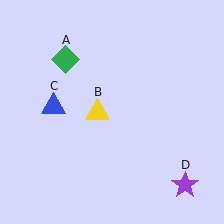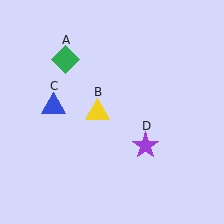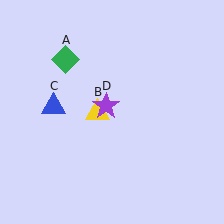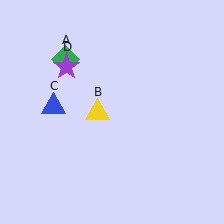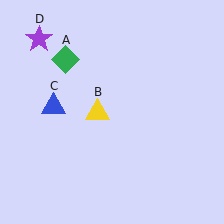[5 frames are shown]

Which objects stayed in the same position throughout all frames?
Green diamond (object A) and yellow triangle (object B) and blue triangle (object C) remained stationary.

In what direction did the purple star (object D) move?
The purple star (object D) moved up and to the left.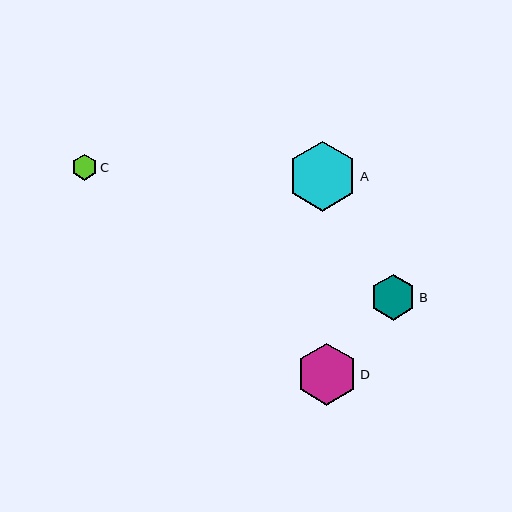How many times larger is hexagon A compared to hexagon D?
Hexagon A is approximately 1.1 times the size of hexagon D.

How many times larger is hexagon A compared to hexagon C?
Hexagon A is approximately 2.7 times the size of hexagon C.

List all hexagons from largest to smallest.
From largest to smallest: A, D, B, C.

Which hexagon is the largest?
Hexagon A is the largest with a size of approximately 70 pixels.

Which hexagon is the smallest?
Hexagon C is the smallest with a size of approximately 26 pixels.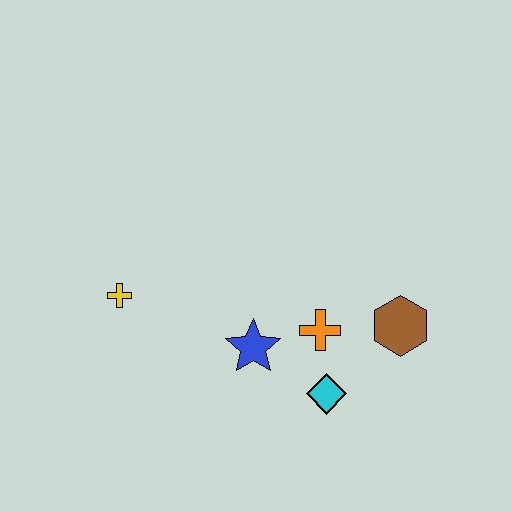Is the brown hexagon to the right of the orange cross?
Yes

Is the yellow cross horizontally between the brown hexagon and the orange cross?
No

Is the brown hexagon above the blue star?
Yes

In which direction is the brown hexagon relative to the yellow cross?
The brown hexagon is to the right of the yellow cross.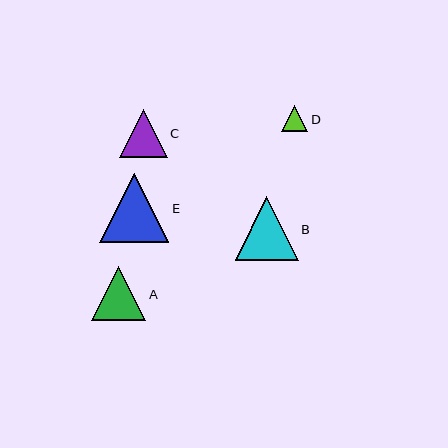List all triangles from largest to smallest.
From largest to smallest: E, B, A, C, D.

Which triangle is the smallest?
Triangle D is the smallest with a size of approximately 26 pixels.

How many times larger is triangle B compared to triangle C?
Triangle B is approximately 1.3 times the size of triangle C.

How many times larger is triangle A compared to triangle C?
Triangle A is approximately 1.1 times the size of triangle C.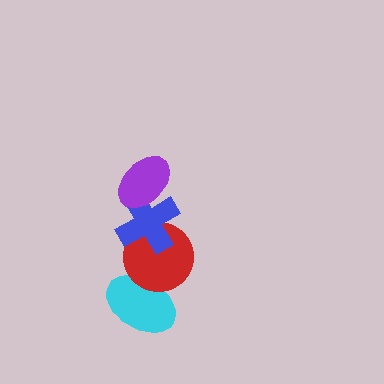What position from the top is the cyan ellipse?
The cyan ellipse is 4th from the top.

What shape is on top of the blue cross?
The purple ellipse is on top of the blue cross.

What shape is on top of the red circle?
The blue cross is on top of the red circle.